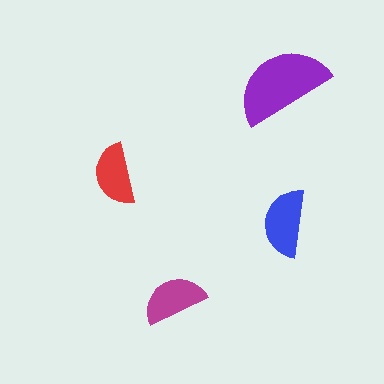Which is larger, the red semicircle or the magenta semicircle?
The magenta one.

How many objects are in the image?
There are 4 objects in the image.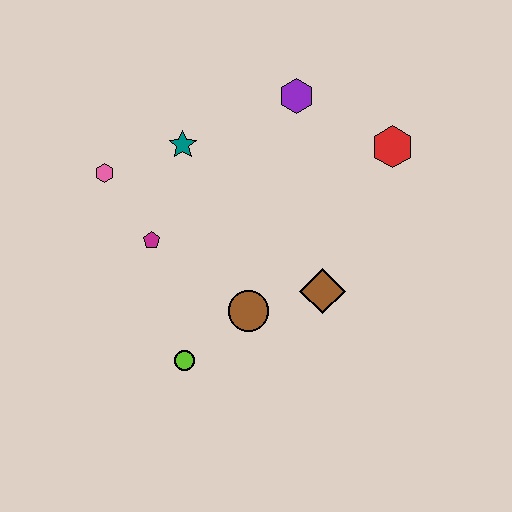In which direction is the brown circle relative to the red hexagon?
The brown circle is below the red hexagon.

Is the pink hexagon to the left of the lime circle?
Yes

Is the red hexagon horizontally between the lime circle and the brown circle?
No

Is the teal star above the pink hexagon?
Yes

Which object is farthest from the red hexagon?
The lime circle is farthest from the red hexagon.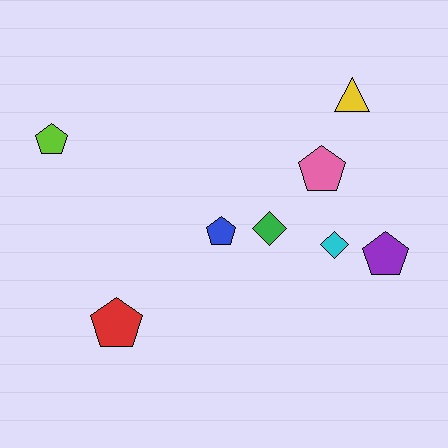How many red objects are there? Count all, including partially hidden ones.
There is 1 red object.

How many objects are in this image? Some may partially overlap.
There are 8 objects.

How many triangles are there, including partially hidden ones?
There is 1 triangle.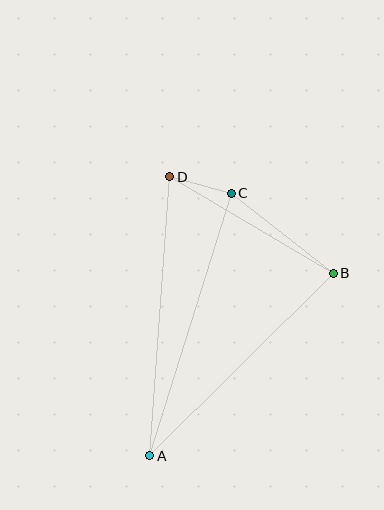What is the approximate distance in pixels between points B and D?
The distance between B and D is approximately 190 pixels.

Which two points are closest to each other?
Points C and D are closest to each other.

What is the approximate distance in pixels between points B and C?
The distance between B and C is approximately 129 pixels.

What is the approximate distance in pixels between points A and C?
The distance between A and C is approximately 275 pixels.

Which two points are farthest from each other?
Points A and D are farthest from each other.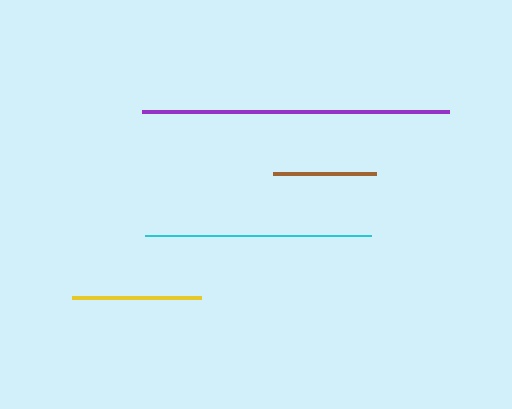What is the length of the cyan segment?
The cyan segment is approximately 226 pixels long.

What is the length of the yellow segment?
The yellow segment is approximately 129 pixels long.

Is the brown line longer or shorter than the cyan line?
The cyan line is longer than the brown line.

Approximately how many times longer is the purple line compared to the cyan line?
The purple line is approximately 1.4 times the length of the cyan line.